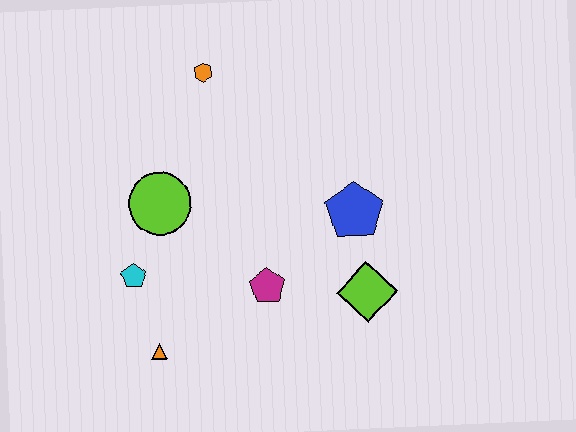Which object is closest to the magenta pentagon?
The lime diamond is closest to the magenta pentagon.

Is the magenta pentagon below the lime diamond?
No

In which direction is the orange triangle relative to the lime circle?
The orange triangle is below the lime circle.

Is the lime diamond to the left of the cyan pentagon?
No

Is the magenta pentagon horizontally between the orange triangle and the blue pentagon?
Yes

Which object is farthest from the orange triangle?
The orange hexagon is farthest from the orange triangle.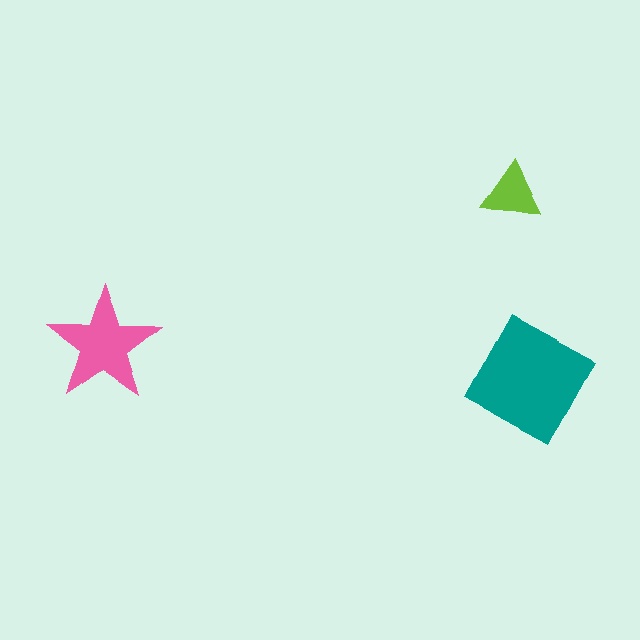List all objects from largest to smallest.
The teal square, the pink star, the lime triangle.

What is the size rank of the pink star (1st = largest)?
2nd.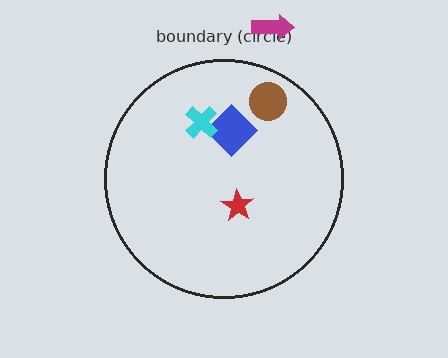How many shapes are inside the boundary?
4 inside, 1 outside.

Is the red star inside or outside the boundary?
Inside.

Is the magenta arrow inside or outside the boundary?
Outside.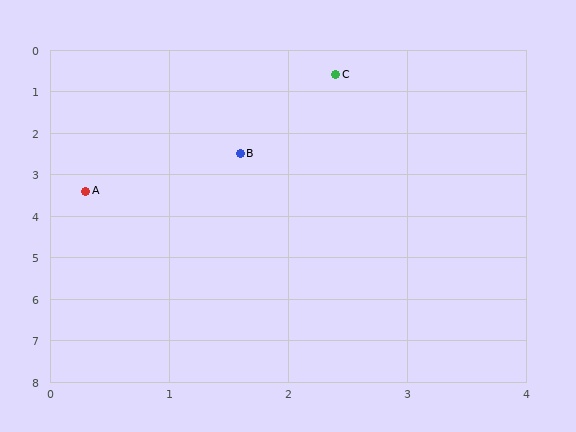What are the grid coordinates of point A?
Point A is at approximately (0.3, 3.4).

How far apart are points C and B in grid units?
Points C and B are about 2.1 grid units apart.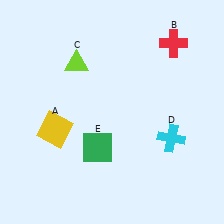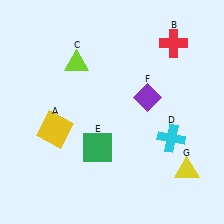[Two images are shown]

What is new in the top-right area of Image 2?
A purple diamond (F) was added in the top-right area of Image 2.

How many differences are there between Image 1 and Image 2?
There are 2 differences between the two images.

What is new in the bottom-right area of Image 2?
A yellow triangle (G) was added in the bottom-right area of Image 2.